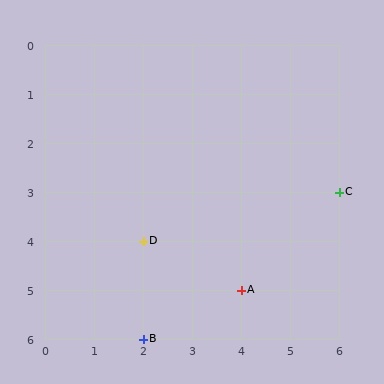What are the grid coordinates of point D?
Point D is at grid coordinates (2, 4).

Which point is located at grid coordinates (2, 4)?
Point D is at (2, 4).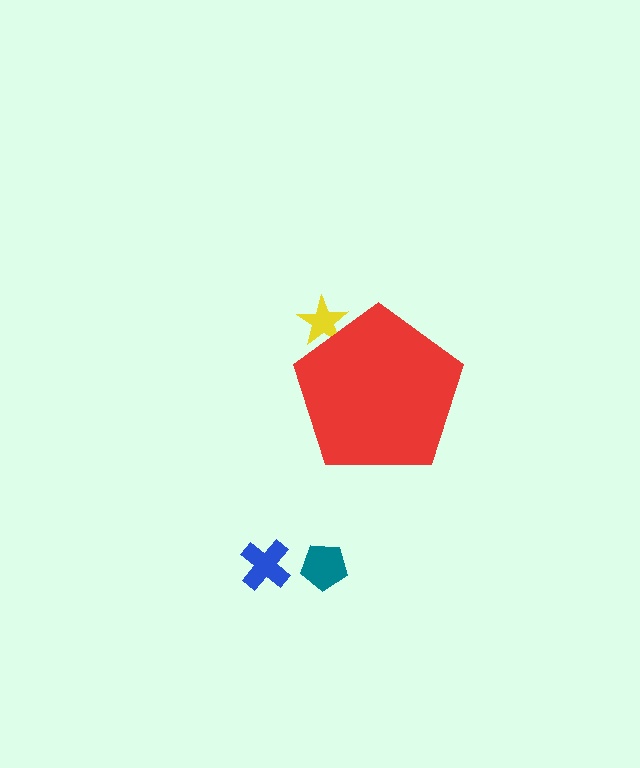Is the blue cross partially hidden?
No, the blue cross is fully visible.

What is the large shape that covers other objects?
A red pentagon.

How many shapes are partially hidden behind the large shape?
1 shape is partially hidden.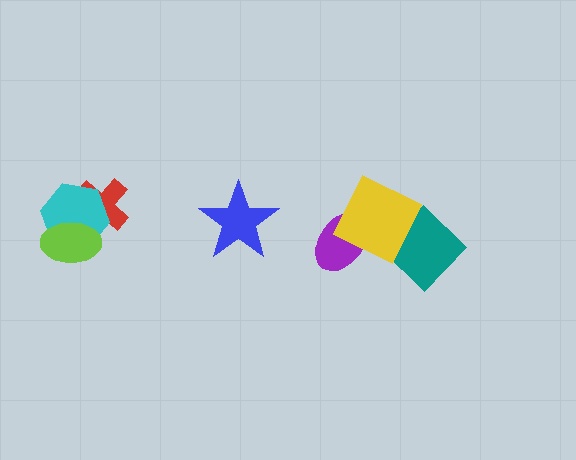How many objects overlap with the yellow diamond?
2 objects overlap with the yellow diamond.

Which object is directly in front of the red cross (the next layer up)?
The cyan hexagon is directly in front of the red cross.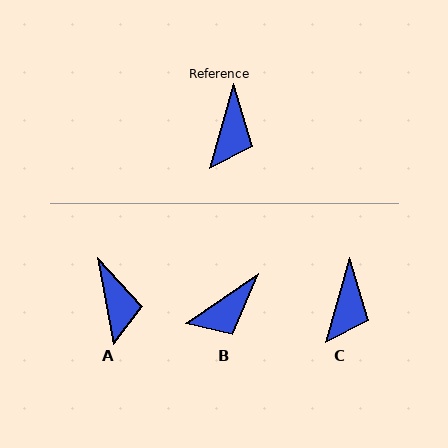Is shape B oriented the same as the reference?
No, it is off by about 39 degrees.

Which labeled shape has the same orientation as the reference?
C.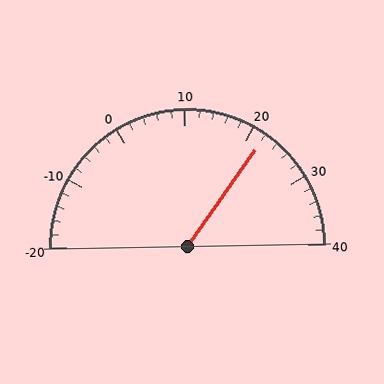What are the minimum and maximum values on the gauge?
The gauge ranges from -20 to 40.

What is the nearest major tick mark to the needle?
The nearest major tick mark is 20.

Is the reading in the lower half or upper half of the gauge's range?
The reading is in the upper half of the range (-20 to 40).